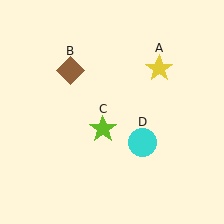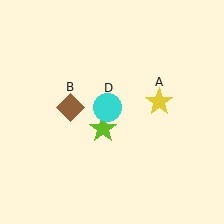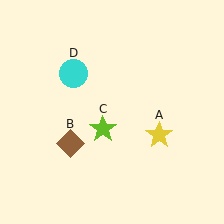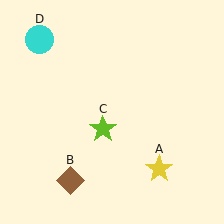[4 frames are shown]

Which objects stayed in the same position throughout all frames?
Lime star (object C) remained stationary.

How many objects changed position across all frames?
3 objects changed position: yellow star (object A), brown diamond (object B), cyan circle (object D).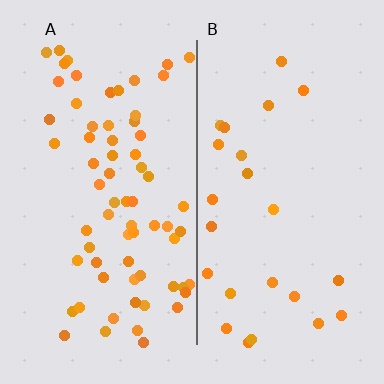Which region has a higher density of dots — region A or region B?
A (the left).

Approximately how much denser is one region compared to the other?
Approximately 2.8× — region A over region B.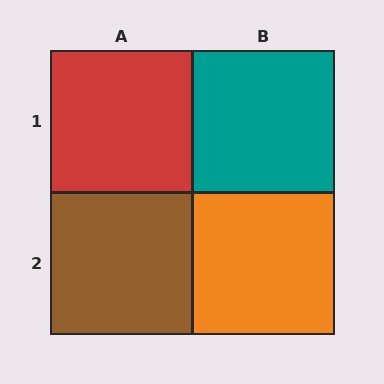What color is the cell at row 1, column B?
Teal.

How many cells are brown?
1 cell is brown.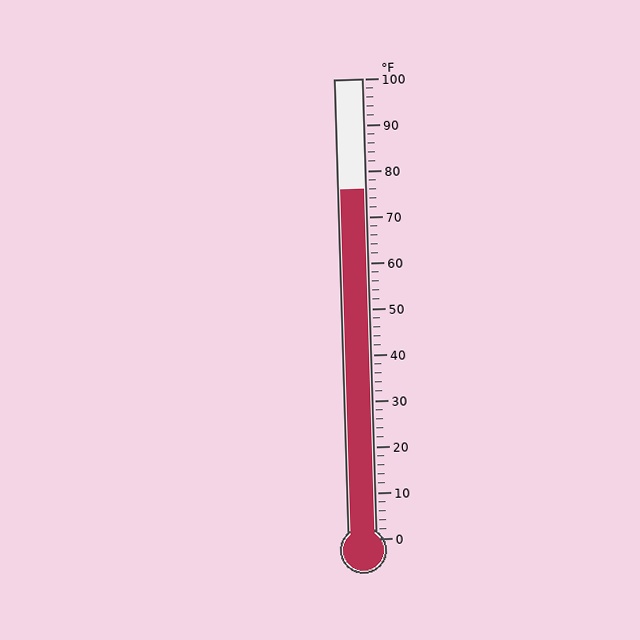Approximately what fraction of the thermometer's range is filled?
The thermometer is filled to approximately 75% of its range.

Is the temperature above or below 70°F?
The temperature is above 70°F.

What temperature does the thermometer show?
The thermometer shows approximately 76°F.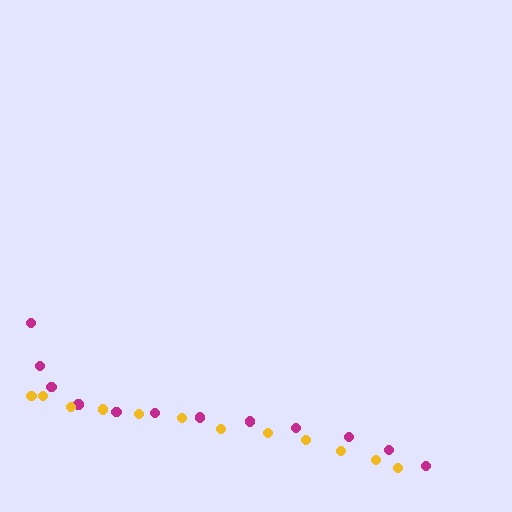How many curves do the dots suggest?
There are 2 distinct paths.